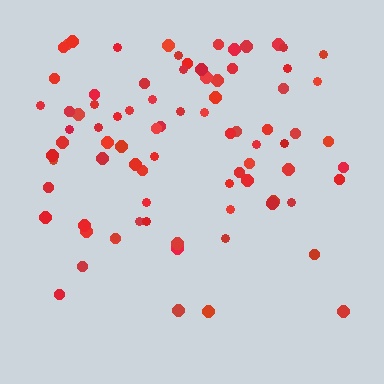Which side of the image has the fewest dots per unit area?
The bottom.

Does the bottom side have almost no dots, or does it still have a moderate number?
Still a moderate number, just noticeably fewer than the top.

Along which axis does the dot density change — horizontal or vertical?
Vertical.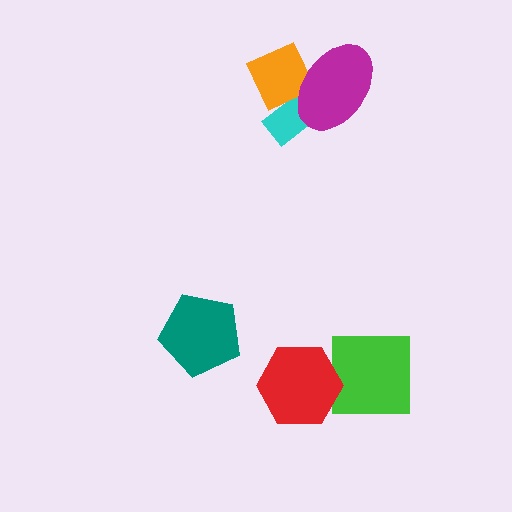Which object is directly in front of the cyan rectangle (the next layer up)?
The orange diamond is directly in front of the cyan rectangle.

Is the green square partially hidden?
Yes, it is partially covered by another shape.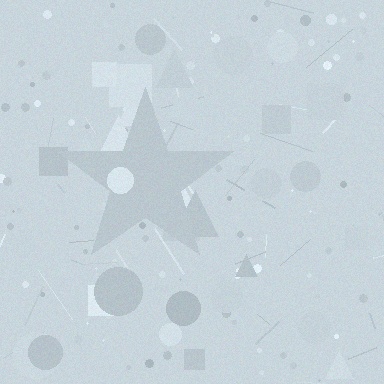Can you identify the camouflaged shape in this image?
The camouflaged shape is a star.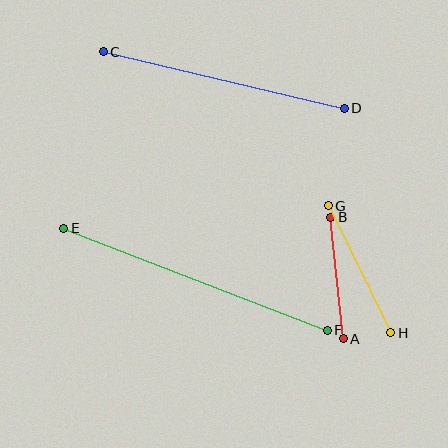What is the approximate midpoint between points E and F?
The midpoint is at approximately (195, 279) pixels.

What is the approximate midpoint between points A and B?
The midpoint is at approximately (337, 278) pixels.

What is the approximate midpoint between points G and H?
The midpoint is at approximately (360, 269) pixels.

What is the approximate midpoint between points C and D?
The midpoint is at approximately (224, 80) pixels.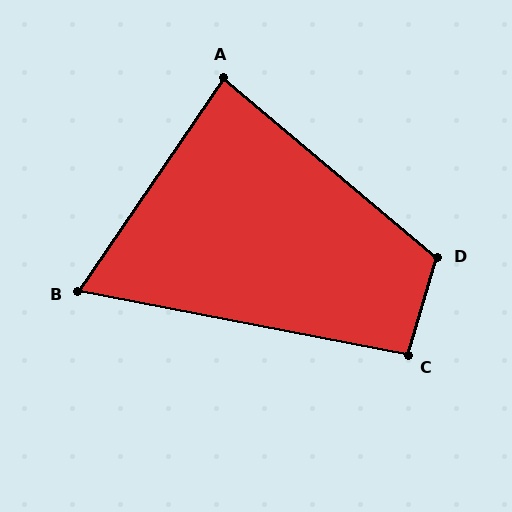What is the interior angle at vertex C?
Approximately 96 degrees (obtuse).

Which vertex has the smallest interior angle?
B, at approximately 67 degrees.